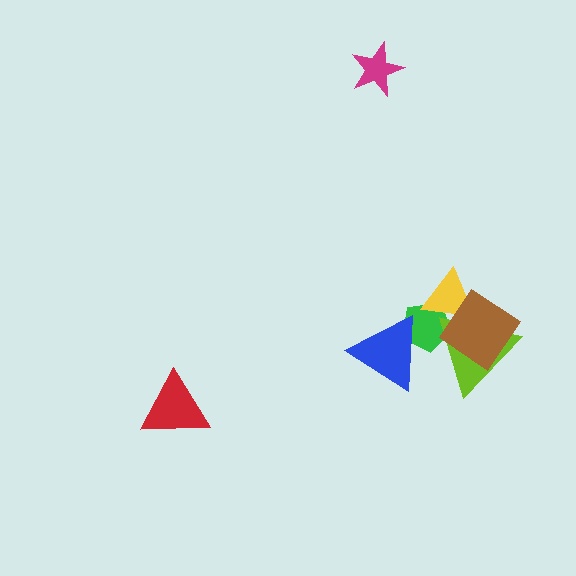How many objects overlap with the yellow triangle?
3 objects overlap with the yellow triangle.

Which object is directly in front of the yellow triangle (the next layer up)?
The lime triangle is directly in front of the yellow triangle.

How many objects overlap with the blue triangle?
1 object overlaps with the blue triangle.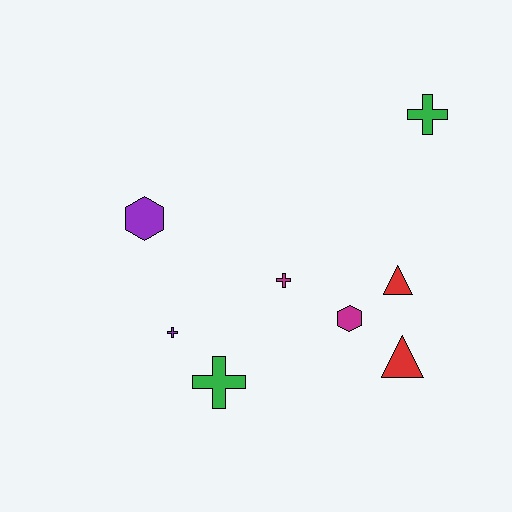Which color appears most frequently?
Magenta, with 2 objects.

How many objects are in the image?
There are 8 objects.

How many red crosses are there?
There are no red crosses.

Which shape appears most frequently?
Cross, with 4 objects.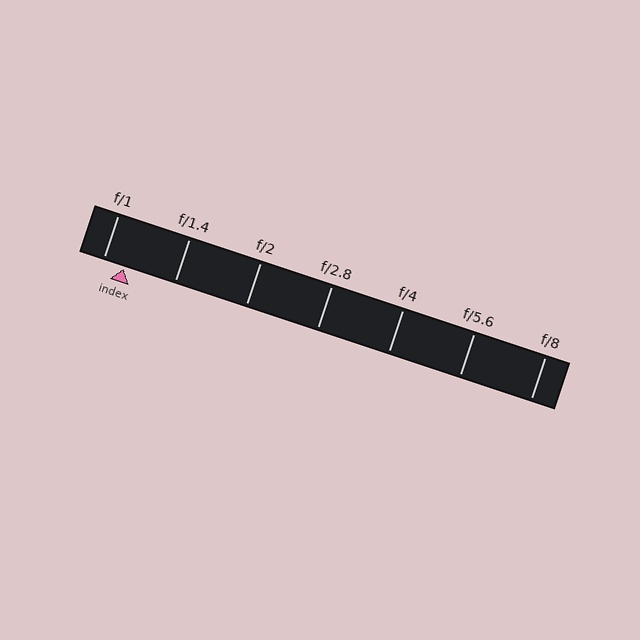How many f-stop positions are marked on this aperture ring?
There are 7 f-stop positions marked.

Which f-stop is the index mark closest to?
The index mark is closest to f/1.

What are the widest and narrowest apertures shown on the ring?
The widest aperture shown is f/1 and the narrowest is f/8.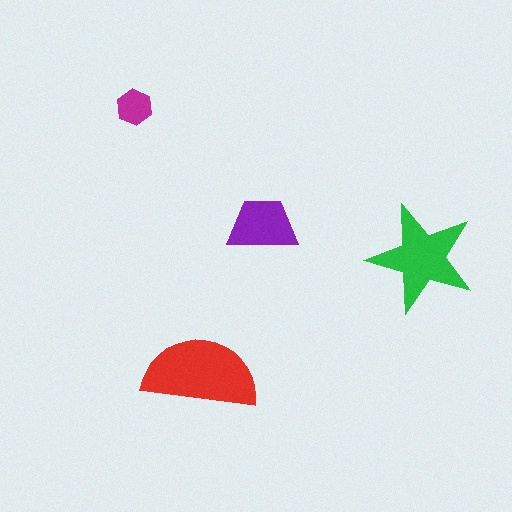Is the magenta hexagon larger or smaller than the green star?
Smaller.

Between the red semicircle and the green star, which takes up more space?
The red semicircle.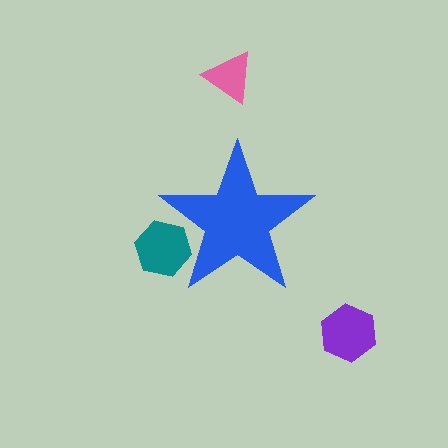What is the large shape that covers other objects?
A blue star.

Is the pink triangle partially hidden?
No, the pink triangle is fully visible.